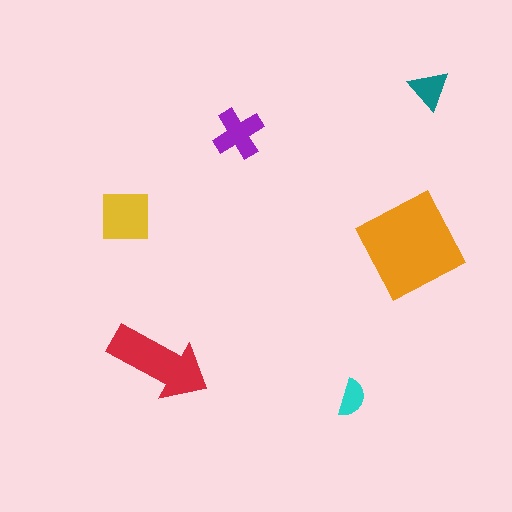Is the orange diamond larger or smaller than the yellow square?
Larger.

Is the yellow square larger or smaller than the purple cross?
Larger.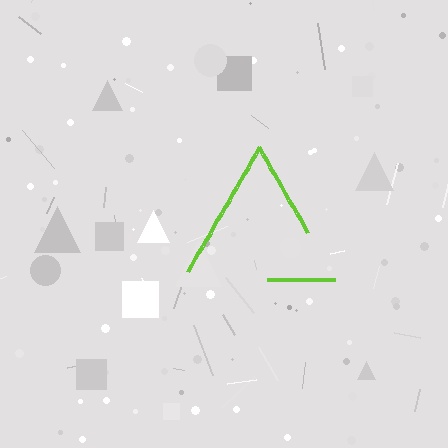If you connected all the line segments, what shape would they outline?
They would outline a triangle.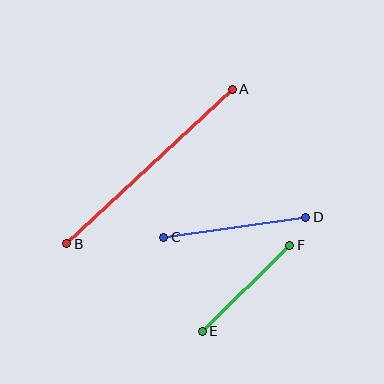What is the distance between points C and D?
The distance is approximately 143 pixels.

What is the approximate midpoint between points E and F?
The midpoint is at approximately (246, 288) pixels.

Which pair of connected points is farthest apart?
Points A and B are farthest apart.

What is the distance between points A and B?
The distance is approximately 227 pixels.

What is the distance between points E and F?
The distance is approximately 123 pixels.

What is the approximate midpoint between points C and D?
The midpoint is at approximately (235, 227) pixels.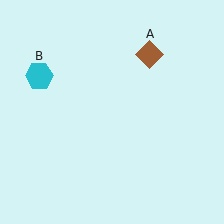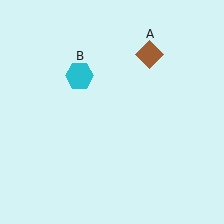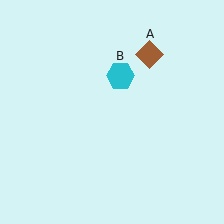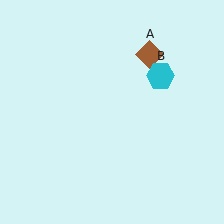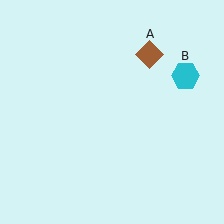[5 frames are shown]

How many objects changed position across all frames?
1 object changed position: cyan hexagon (object B).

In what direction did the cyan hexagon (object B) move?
The cyan hexagon (object B) moved right.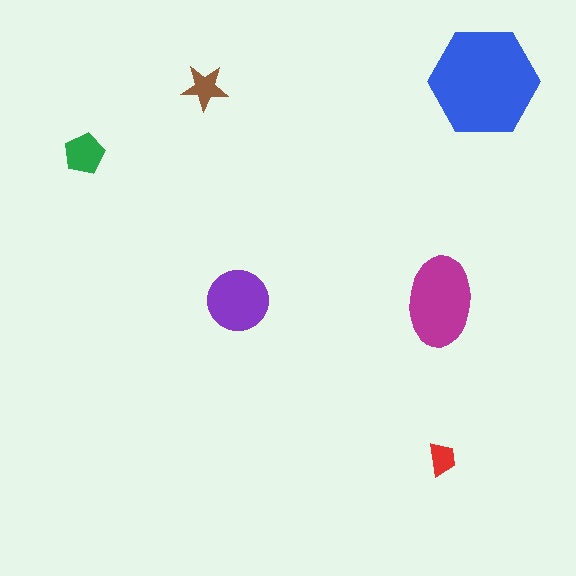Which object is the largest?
The blue hexagon.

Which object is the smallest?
The red trapezoid.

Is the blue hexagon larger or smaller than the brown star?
Larger.